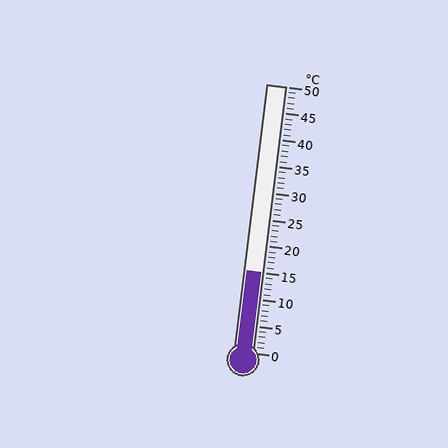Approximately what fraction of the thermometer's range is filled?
The thermometer is filled to approximately 30% of its range.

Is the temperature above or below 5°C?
The temperature is above 5°C.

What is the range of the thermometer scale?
The thermometer scale ranges from 0°C to 50°C.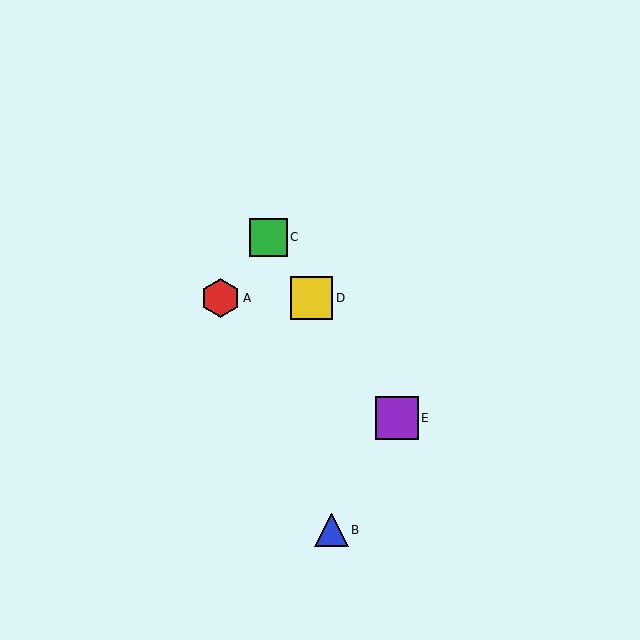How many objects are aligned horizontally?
2 objects (A, D) are aligned horizontally.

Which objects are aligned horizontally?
Objects A, D are aligned horizontally.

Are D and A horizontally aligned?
Yes, both are at y≈298.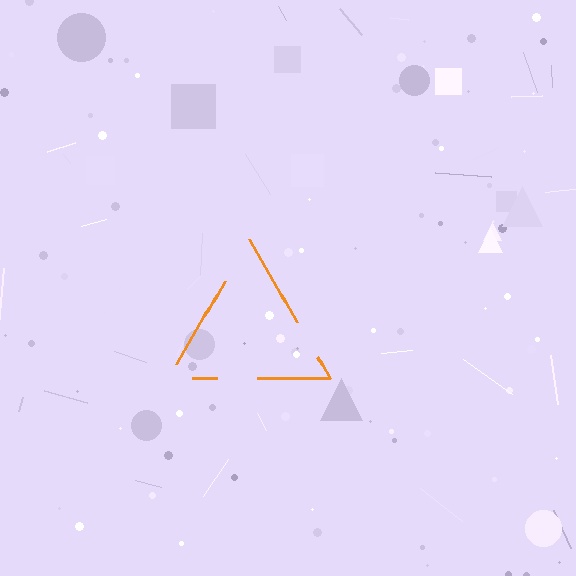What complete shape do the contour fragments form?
The contour fragments form a triangle.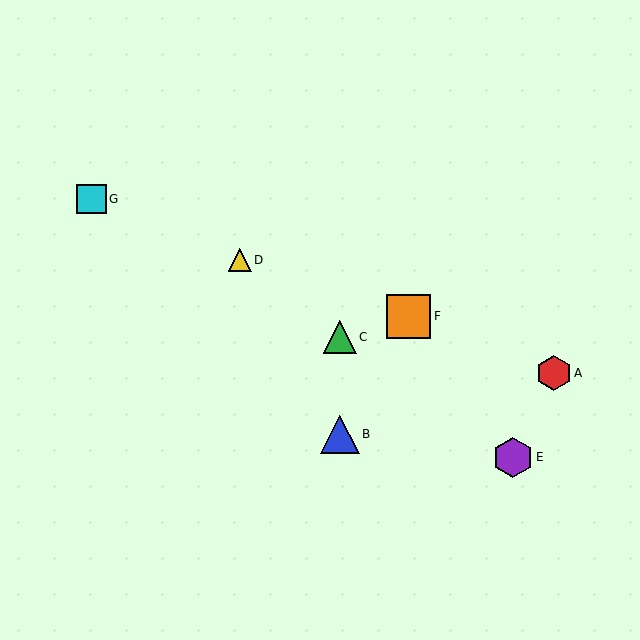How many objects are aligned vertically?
2 objects (B, C) are aligned vertically.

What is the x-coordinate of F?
Object F is at x≈409.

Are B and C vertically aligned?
Yes, both are at x≈340.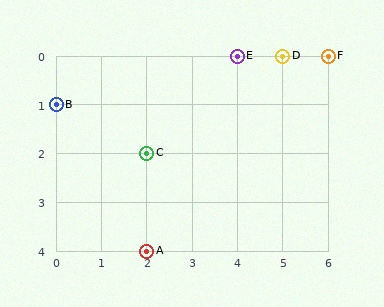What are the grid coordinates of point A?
Point A is at grid coordinates (2, 4).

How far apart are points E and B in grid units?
Points E and B are 4 columns and 1 row apart (about 4.1 grid units diagonally).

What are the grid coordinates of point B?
Point B is at grid coordinates (0, 1).